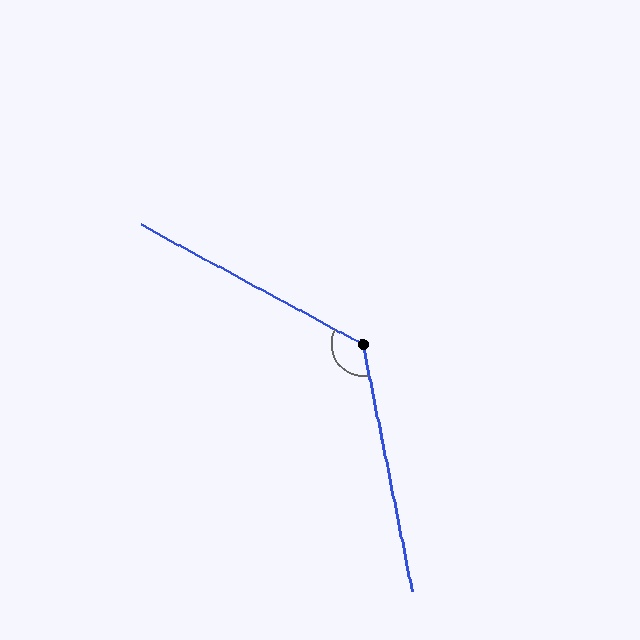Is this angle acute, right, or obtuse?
It is obtuse.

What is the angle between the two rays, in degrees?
Approximately 129 degrees.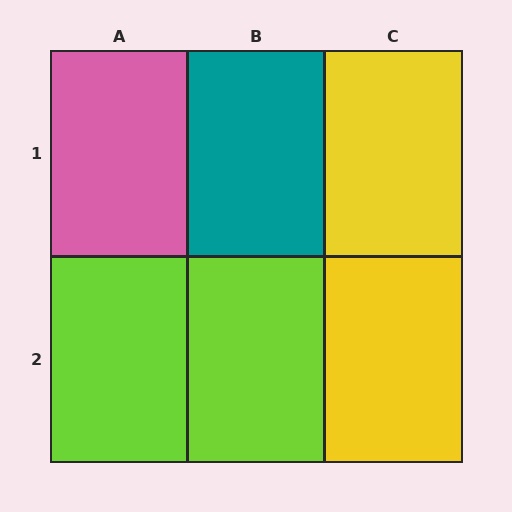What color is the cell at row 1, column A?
Pink.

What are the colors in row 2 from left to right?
Lime, lime, yellow.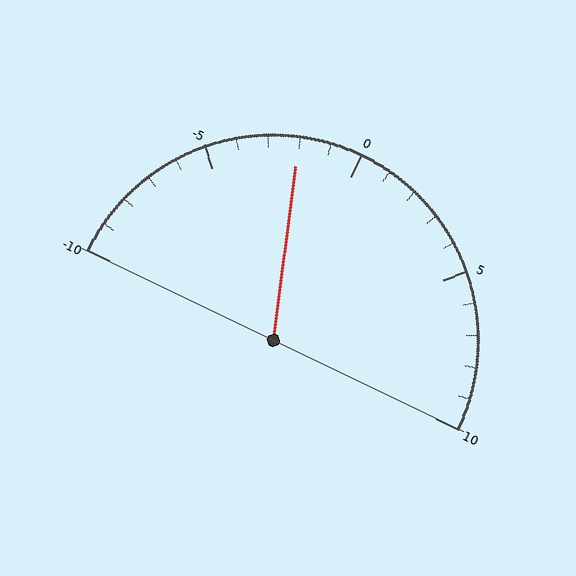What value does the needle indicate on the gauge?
The needle indicates approximately -2.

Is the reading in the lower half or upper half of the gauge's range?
The reading is in the lower half of the range (-10 to 10).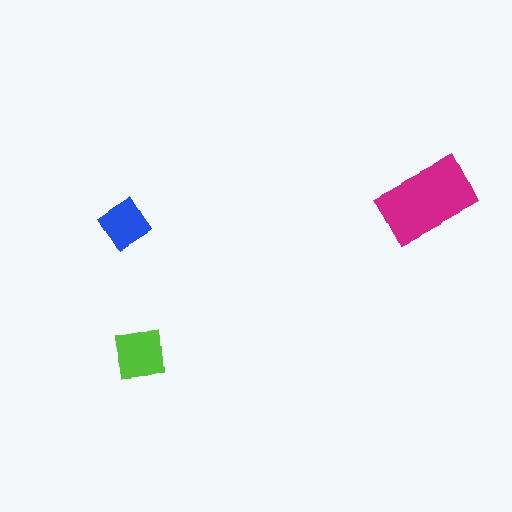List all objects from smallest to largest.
The blue diamond, the lime square, the magenta rectangle.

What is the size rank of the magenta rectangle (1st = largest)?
1st.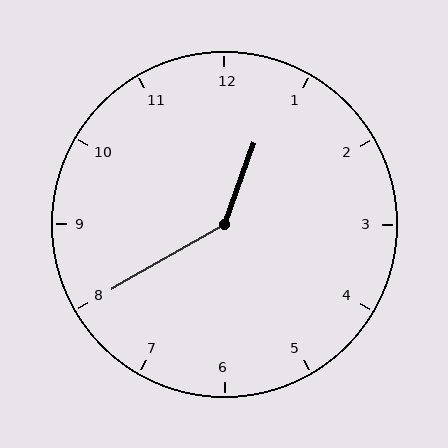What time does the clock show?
12:40.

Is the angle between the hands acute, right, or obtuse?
It is obtuse.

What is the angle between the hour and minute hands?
Approximately 140 degrees.